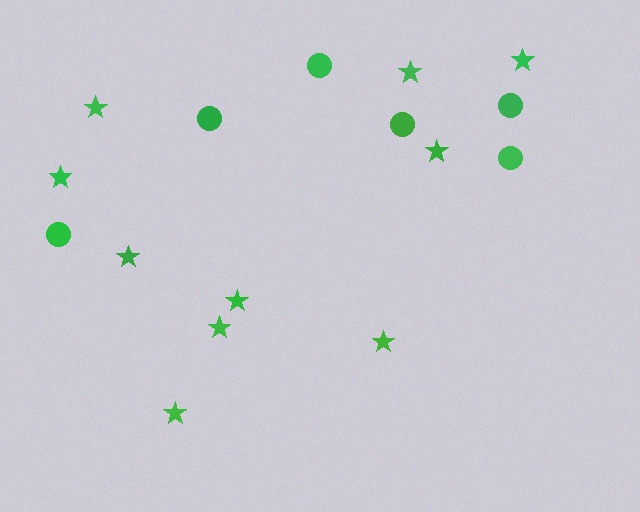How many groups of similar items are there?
There are 2 groups: one group of circles (6) and one group of stars (10).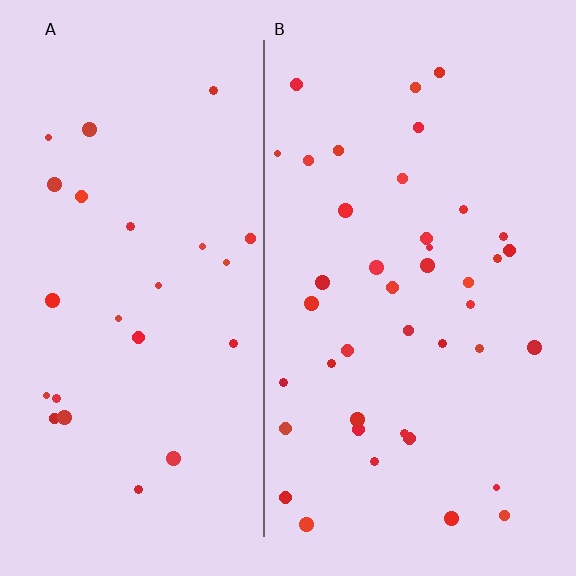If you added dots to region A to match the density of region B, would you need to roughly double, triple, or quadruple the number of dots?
Approximately double.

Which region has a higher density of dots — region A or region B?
B (the right).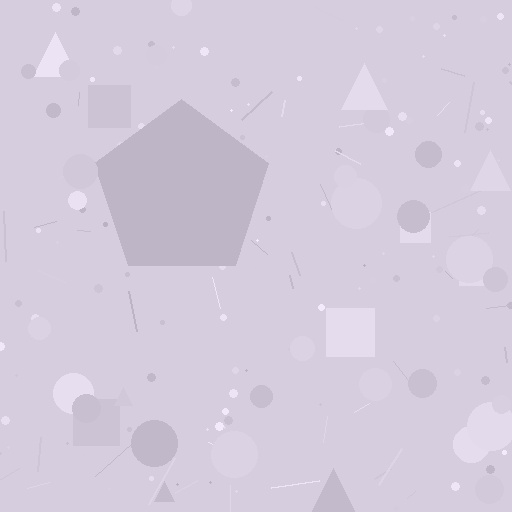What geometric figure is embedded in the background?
A pentagon is embedded in the background.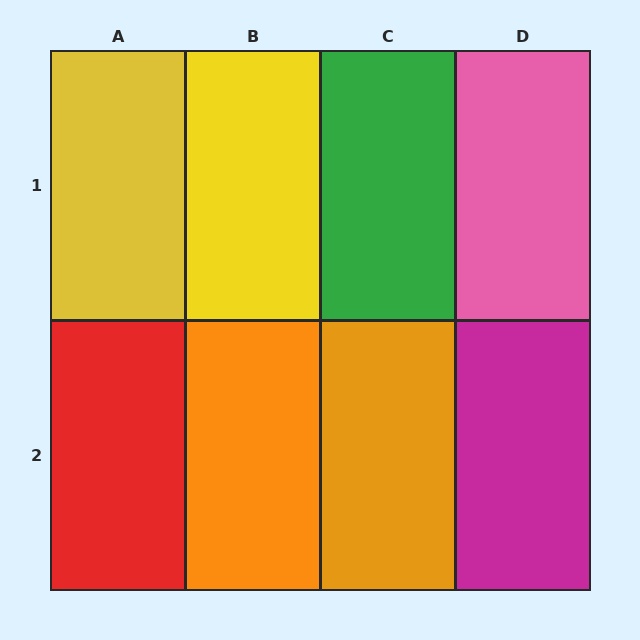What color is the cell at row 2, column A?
Red.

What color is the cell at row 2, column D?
Magenta.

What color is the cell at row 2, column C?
Orange.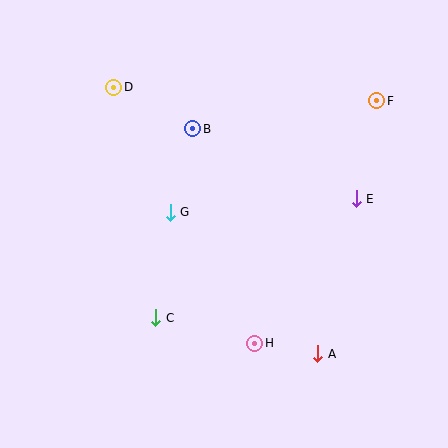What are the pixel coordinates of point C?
Point C is at (156, 318).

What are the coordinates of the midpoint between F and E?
The midpoint between F and E is at (367, 150).